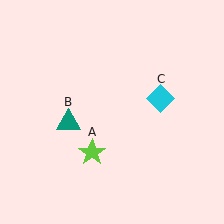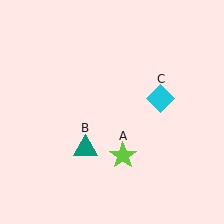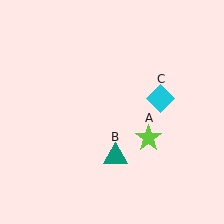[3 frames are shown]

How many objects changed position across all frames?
2 objects changed position: lime star (object A), teal triangle (object B).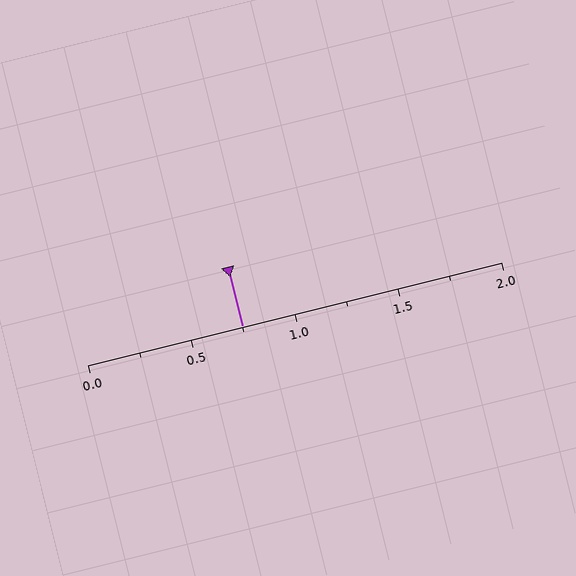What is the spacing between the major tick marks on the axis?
The major ticks are spaced 0.5 apart.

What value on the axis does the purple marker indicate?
The marker indicates approximately 0.75.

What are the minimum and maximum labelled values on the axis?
The axis runs from 0.0 to 2.0.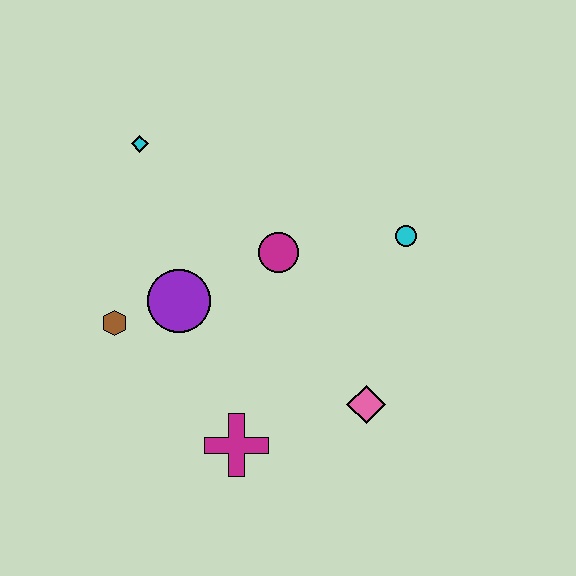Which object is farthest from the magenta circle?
The magenta cross is farthest from the magenta circle.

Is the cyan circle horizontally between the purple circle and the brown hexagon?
No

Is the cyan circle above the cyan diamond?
No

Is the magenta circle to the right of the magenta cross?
Yes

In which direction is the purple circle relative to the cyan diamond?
The purple circle is below the cyan diamond.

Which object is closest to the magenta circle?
The purple circle is closest to the magenta circle.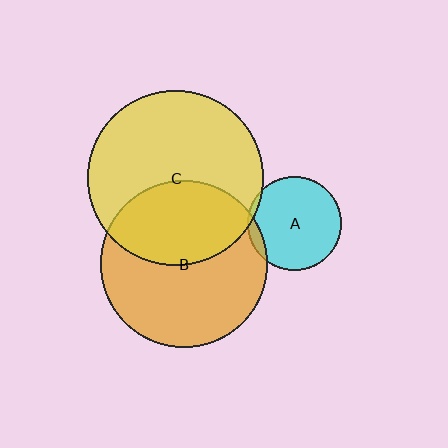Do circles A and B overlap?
Yes.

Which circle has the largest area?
Circle C (yellow).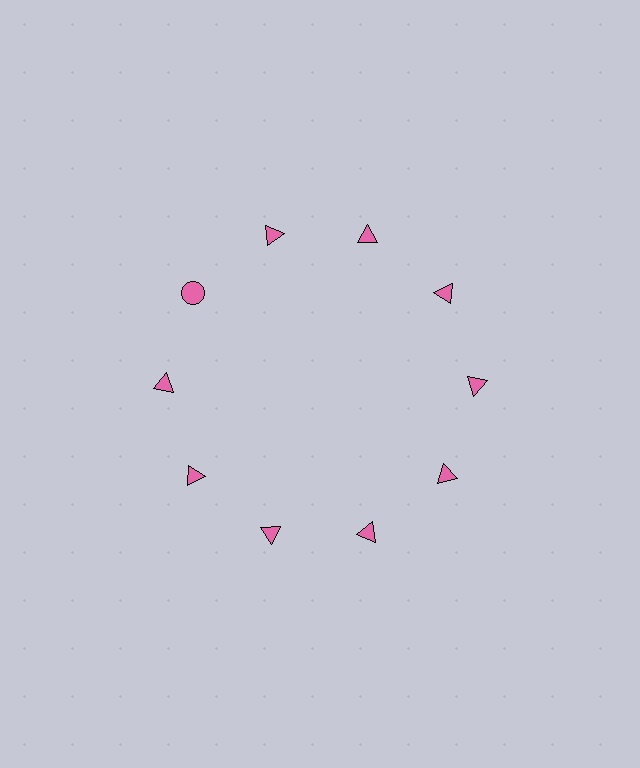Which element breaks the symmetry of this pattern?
The pink circle at roughly the 10 o'clock position breaks the symmetry. All other shapes are pink triangles.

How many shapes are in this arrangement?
There are 10 shapes arranged in a ring pattern.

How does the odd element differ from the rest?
It has a different shape: circle instead of triangle.